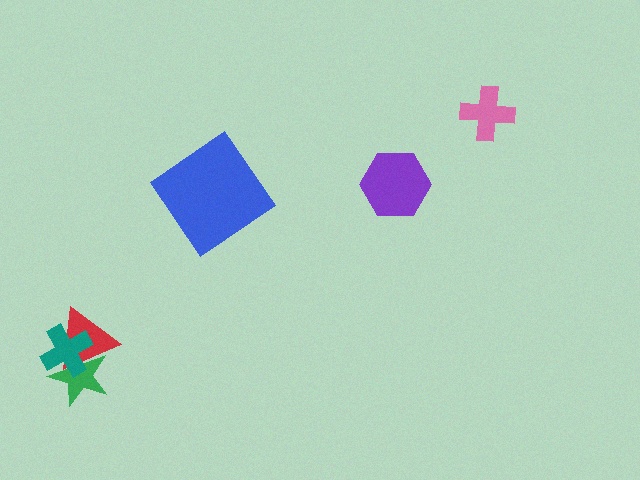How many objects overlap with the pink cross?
0 objects overlap with the pink cross.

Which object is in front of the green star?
The teal cross is in front of the green star.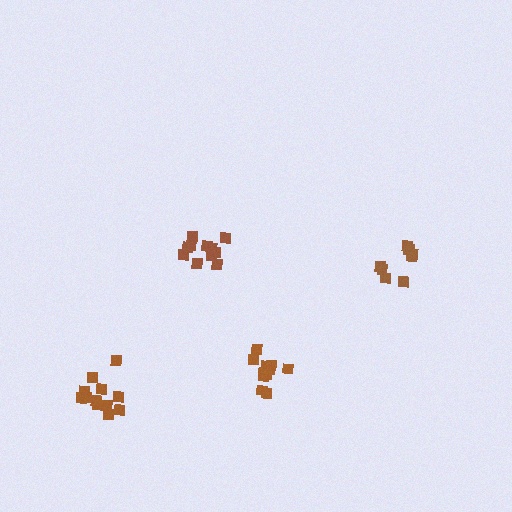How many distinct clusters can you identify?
There are 4 distinct clusters.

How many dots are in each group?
Group 1: 9 dots, Group 2: 11 dots, Group 3: 12 dots, Group 4: 11 dots (43 total).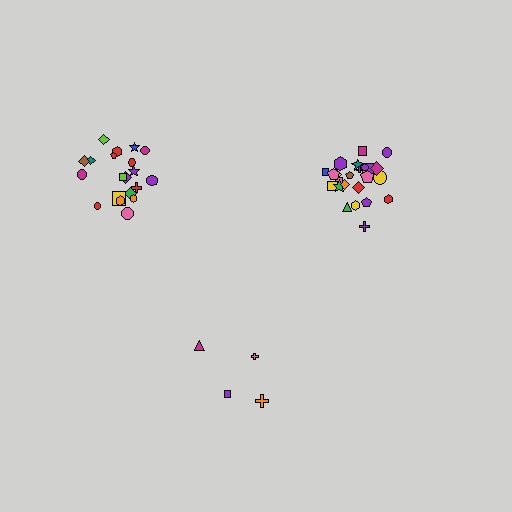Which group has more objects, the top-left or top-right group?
The top-right group.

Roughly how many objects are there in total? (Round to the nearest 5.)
Roughly 50 objects in total.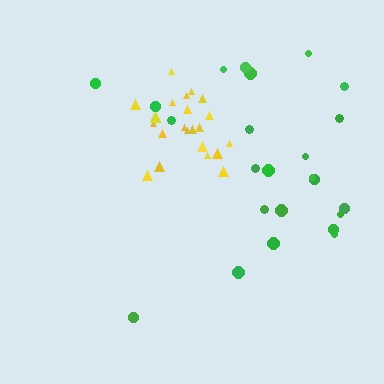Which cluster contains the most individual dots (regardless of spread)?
Green (25).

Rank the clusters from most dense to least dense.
yellow, green.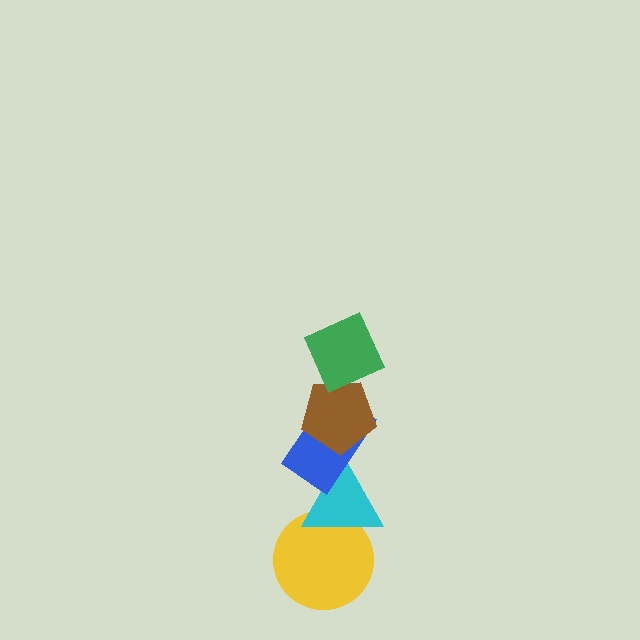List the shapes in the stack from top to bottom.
From top to bottom: the green diamond, the brown pentagon, the blue rectangle, the cyan triangle, the yellow circle.